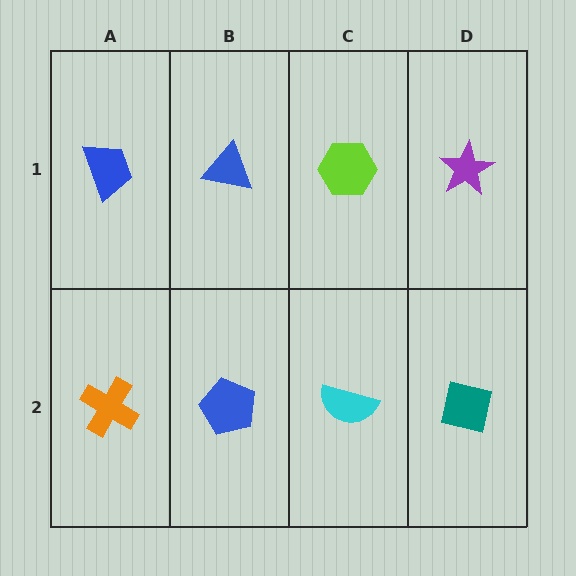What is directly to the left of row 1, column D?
A lime hexagon.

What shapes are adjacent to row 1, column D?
A teal square (row 2, column D), a lime hexagon (row 1, column C).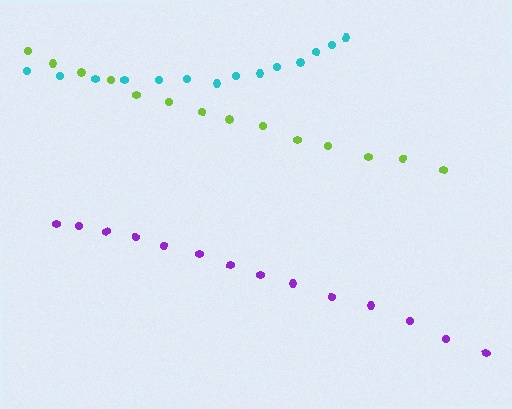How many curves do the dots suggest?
There are 3 distinct paths.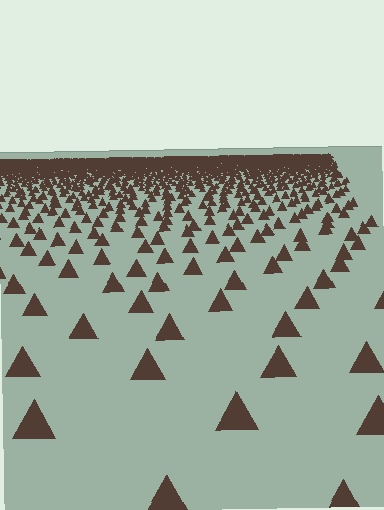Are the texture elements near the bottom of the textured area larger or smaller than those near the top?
Larger. Near the bottom, elements are closer to the viewer and appear at a bigger on-screen size.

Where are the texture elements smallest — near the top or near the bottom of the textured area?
Near the top.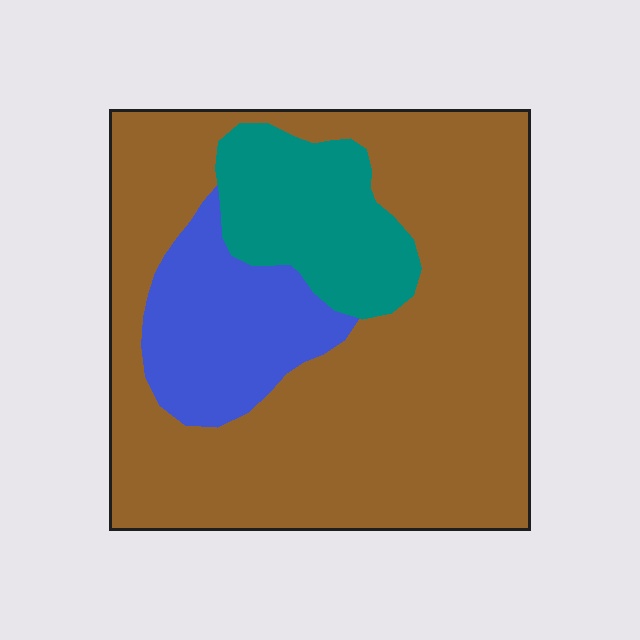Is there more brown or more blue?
Brown.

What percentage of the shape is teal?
Teal takes up about one sixth (1/6) of the shape.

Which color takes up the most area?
Brown, at roughly 70%.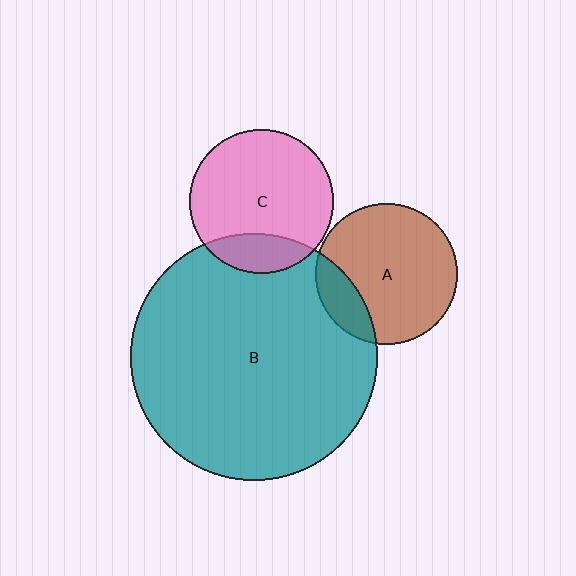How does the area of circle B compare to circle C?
Approximately 2.9 times.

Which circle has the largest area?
Circle B (teal).